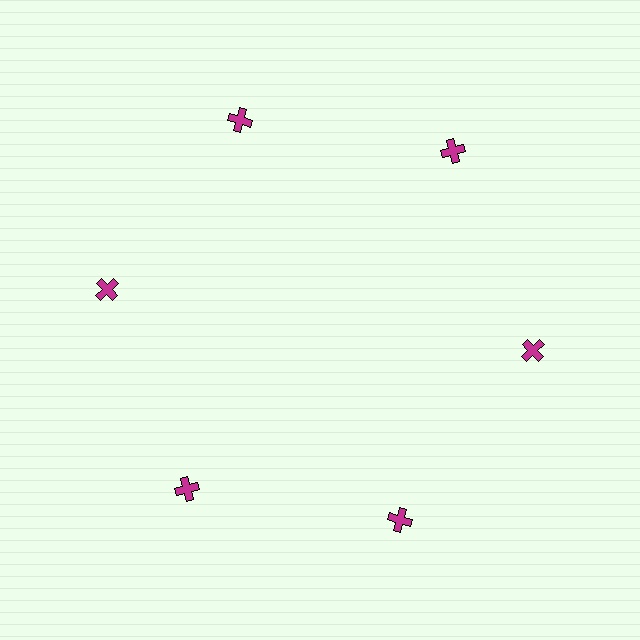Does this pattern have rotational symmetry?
Yes, this pattern has 6-fold rotational symmetry. It looks the same after rotating 60 degrees around the center.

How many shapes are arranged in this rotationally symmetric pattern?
There are 6 shapes, arranged in 6 groups of 1.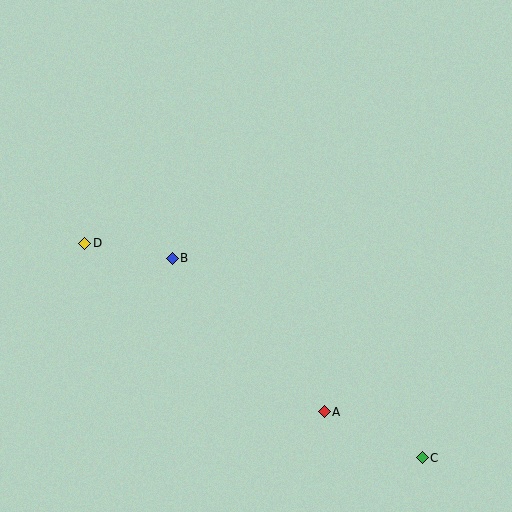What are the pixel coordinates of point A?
Point A is at (324, 412).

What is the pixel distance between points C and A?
The distance between C and A is 108 pixels.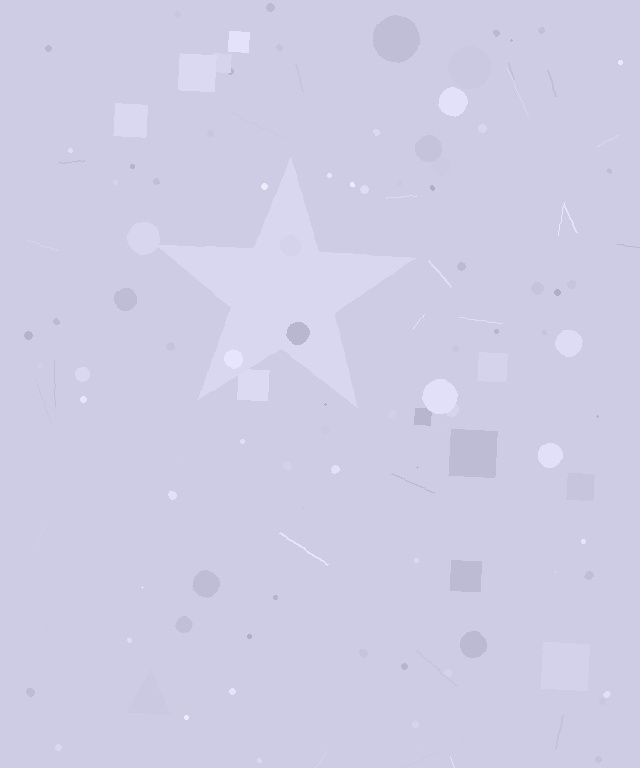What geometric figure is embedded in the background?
A star is embedded in the background.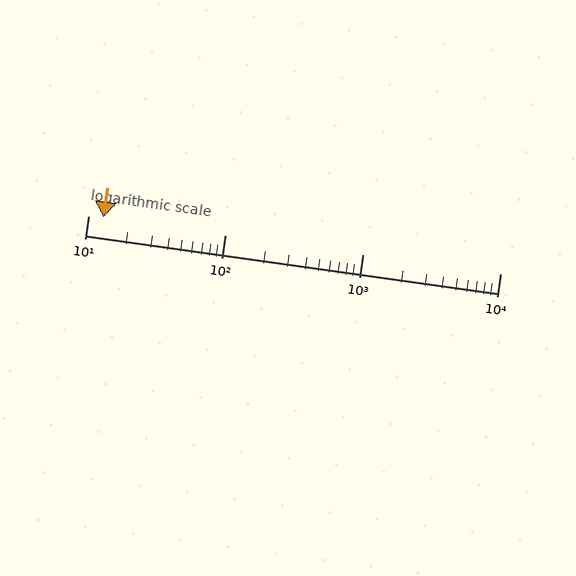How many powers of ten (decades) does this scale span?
The scale spans 3 decades, from 10 to 10000.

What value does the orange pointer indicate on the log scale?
The pointer indicates approximately 13.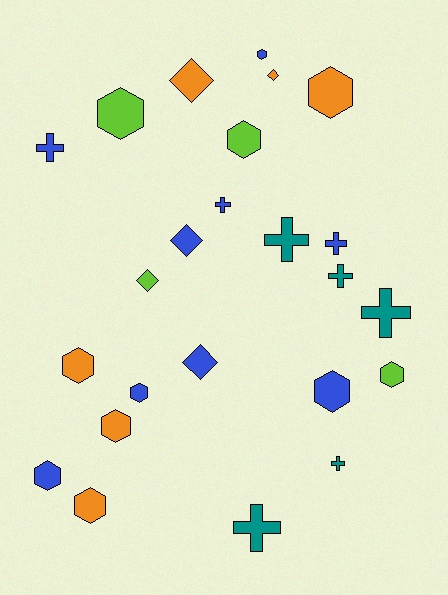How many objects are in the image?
There are 24 objects.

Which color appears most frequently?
Blue, with 9 objects.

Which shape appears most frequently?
Hexagon, with 11 objects.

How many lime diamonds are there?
There is 1 lime diamond.